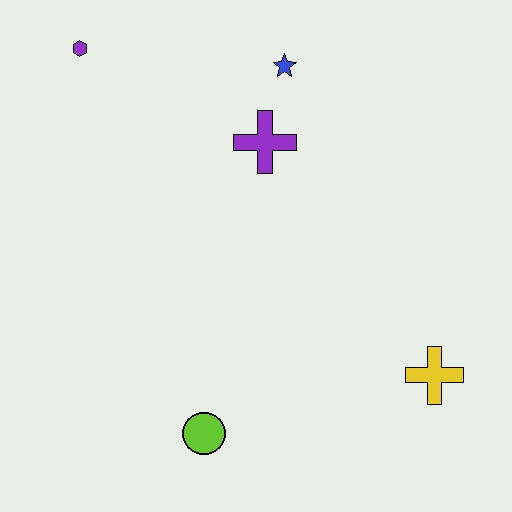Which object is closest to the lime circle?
The yellow cross is closest to the lime circle.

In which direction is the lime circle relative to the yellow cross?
The lime circle is to the left of the yellow cross.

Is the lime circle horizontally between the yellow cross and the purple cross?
No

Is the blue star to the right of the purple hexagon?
Yes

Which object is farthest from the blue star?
The lime circle is farthest from the blue star.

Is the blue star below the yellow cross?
No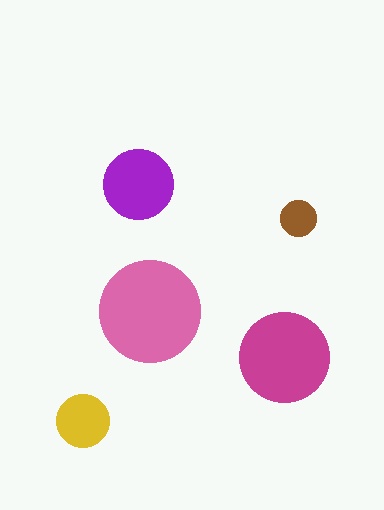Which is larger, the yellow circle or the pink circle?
The pink one.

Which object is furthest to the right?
The brown circle is rightmost.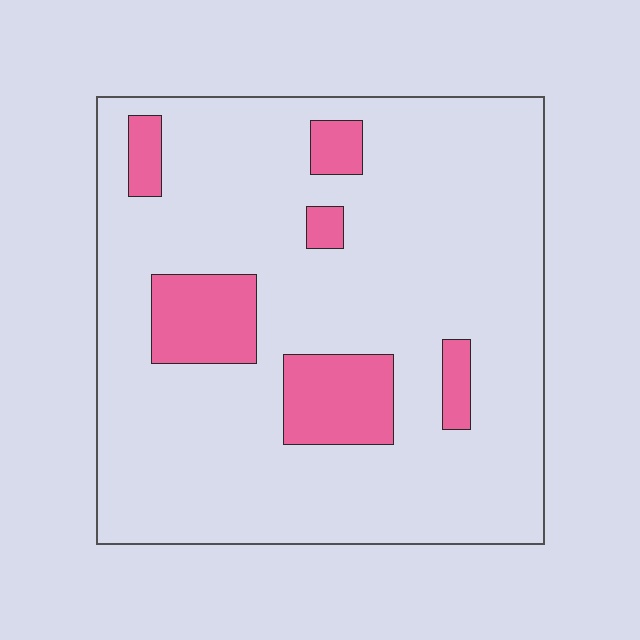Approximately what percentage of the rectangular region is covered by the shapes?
Approximately 15%.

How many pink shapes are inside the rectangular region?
6.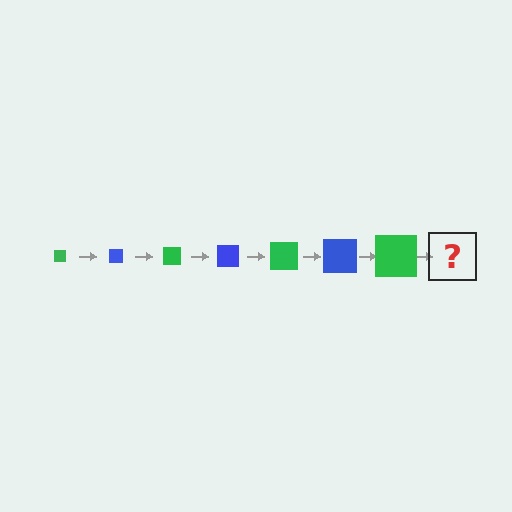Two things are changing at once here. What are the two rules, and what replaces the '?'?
The two rules are that the square grows larger each step and the color cycles through green and blue. The '?' should be a blue square, larger than the previous one.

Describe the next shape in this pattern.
It should be a blue square, larger than the previous one.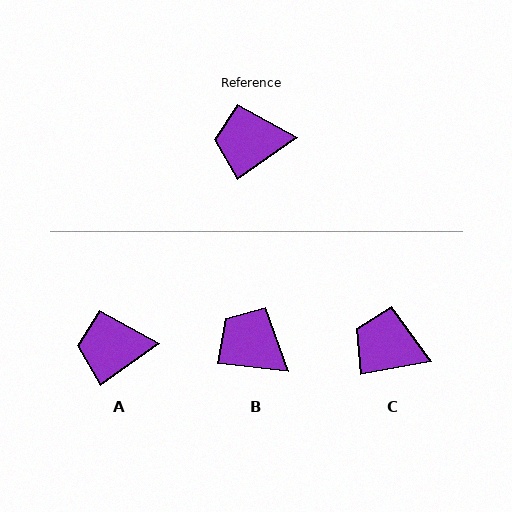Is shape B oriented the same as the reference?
No, it is off by about 41 degrees.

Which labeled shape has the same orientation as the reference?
A.